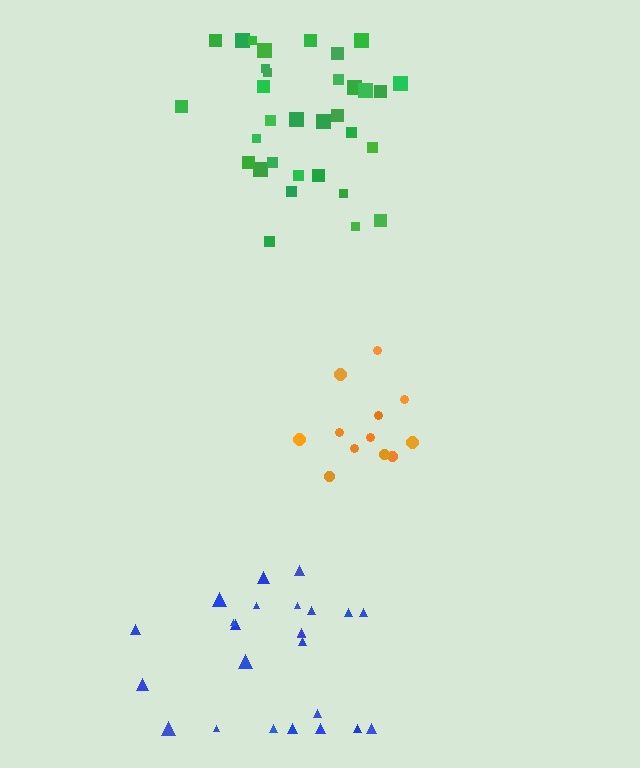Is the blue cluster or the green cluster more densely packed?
Green.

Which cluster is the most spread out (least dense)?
Blue.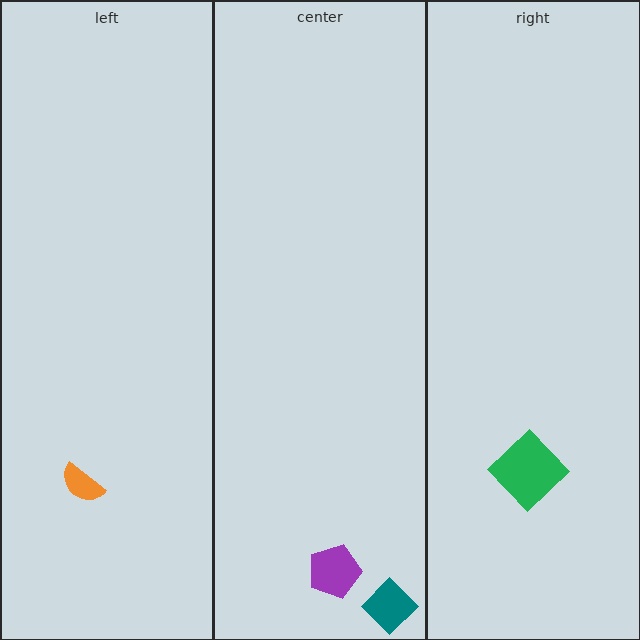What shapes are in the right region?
The green diamond.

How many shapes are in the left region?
1.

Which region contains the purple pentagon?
The center region.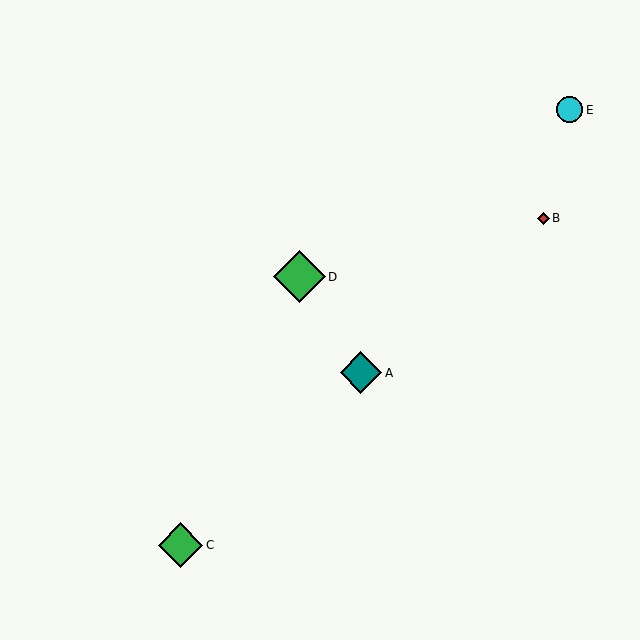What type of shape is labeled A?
Shape A is a teal diamond.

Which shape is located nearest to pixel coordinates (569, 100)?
The cyan circle (labeled E) at (570, 110) is nearest to that location.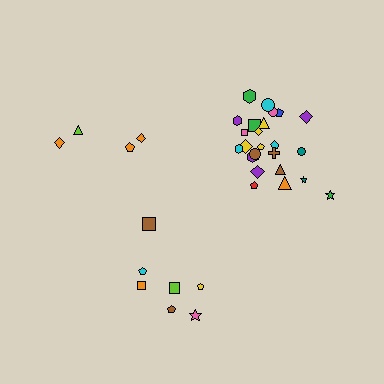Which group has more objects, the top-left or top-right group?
The top-right group.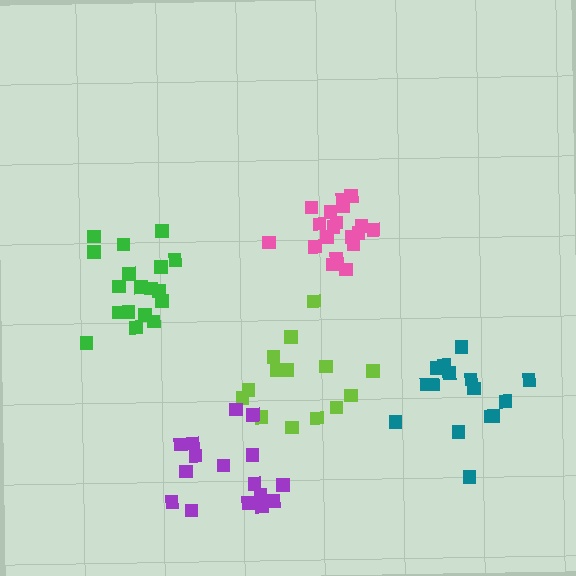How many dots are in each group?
Group 1: 18 dots, Group 2: 14 dots, Group 3: 19 dots, Group 4: 16 dots, Group 5: 15 dots (82 total).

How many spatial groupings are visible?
There are 5 spatial groupings.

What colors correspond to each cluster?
The clusters are colored: green, lime, pink, purple, teal.